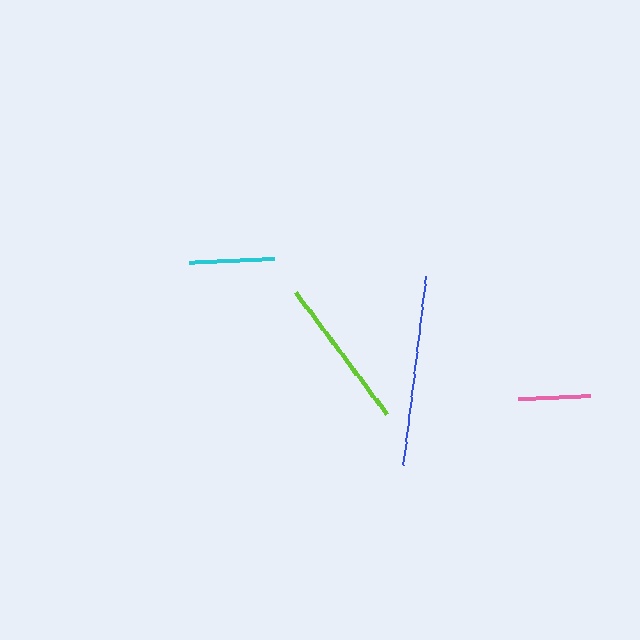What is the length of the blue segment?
The blue segment is approximately 190 pixels long.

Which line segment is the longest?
The blue line is the longest at approximately 190 pixels.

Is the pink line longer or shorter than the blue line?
The blue line is longer than the pink line.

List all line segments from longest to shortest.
From longest to shortest: blue, lime, cyan, pink.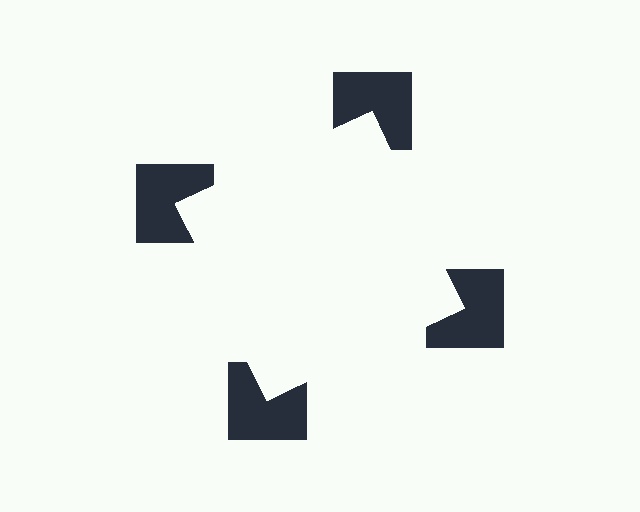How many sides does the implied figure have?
4 sides.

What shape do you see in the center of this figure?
An illusory square — its edges are inferred from the aligned wedge cuts in the notched squares, not physically drawn.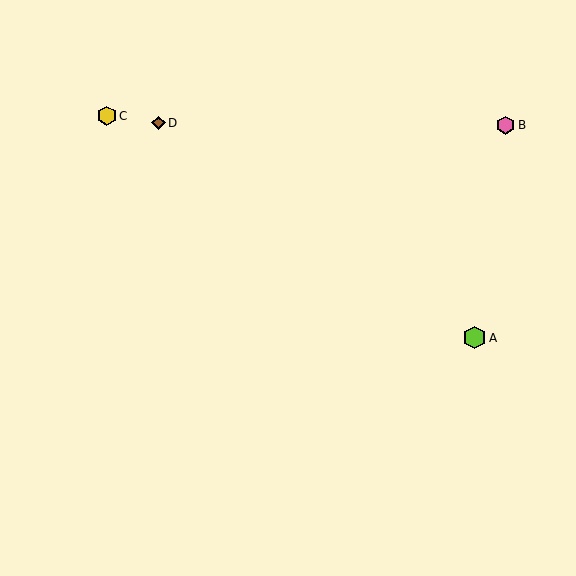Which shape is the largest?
The lime hexagon (labeled A) is the largest.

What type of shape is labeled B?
Shape B is a pink hexagon.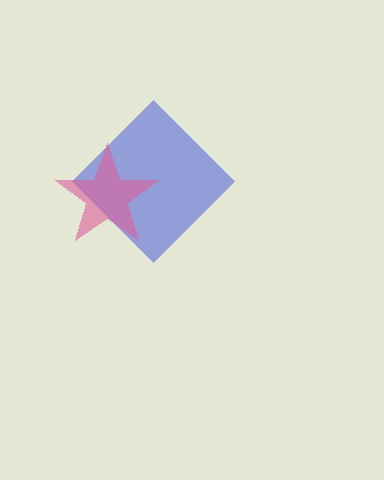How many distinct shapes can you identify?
There are 2 distinct shapes: a blue diamond, a pink star.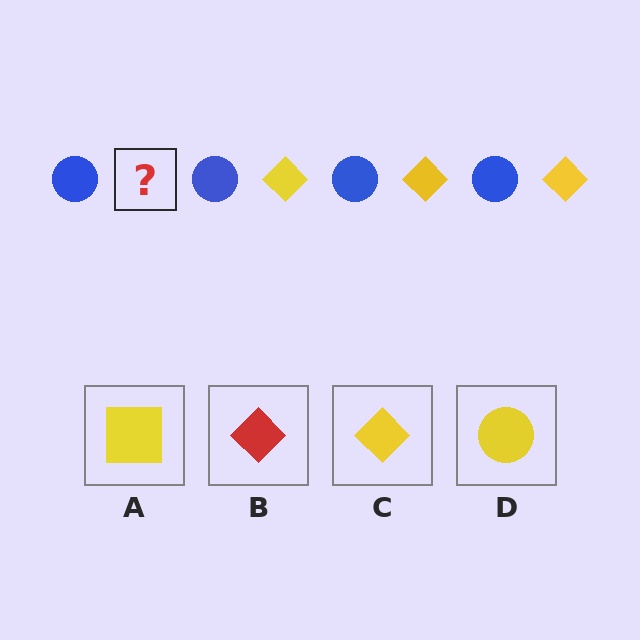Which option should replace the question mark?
Option C.